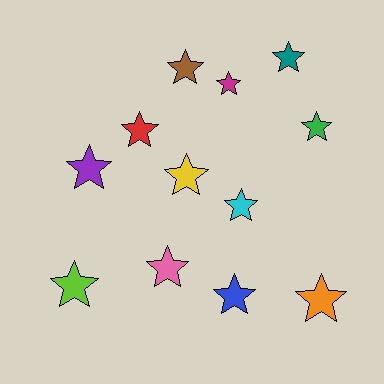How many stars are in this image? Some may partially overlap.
There are 12 stars.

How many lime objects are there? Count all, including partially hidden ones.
There is 1 lime object.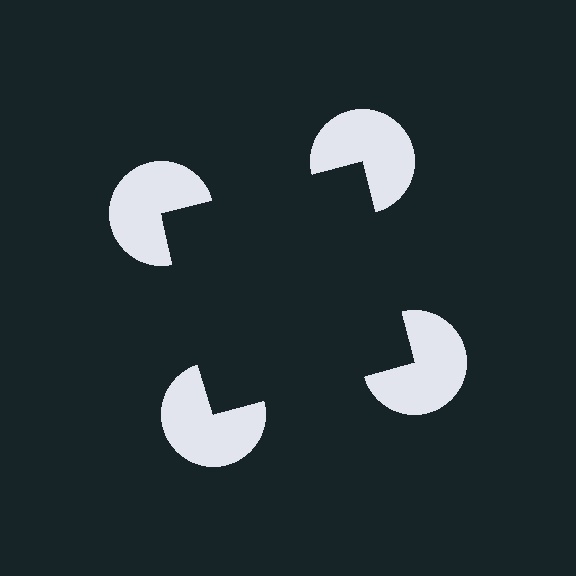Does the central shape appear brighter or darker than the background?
It typically appears slightly darker than the background, even though no actual brightness change is drawn.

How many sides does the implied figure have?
4 sides.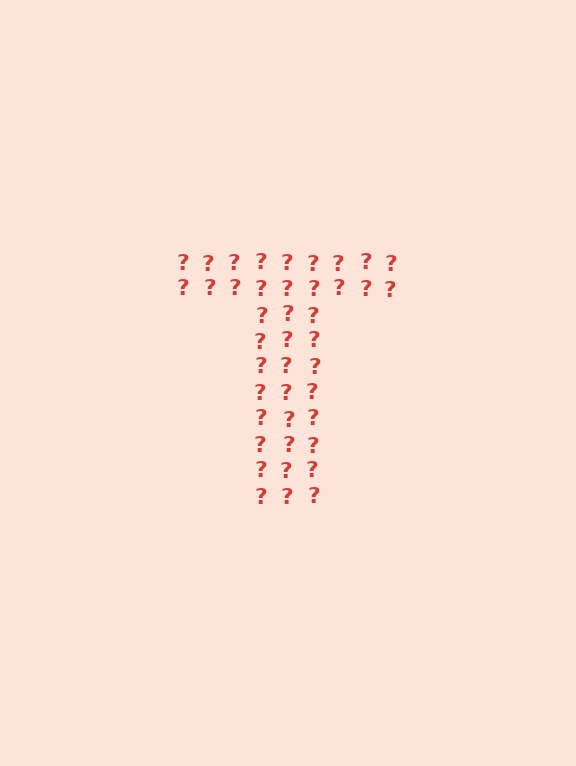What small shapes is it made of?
It is made of small question marks.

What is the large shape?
The large shape is the letter T.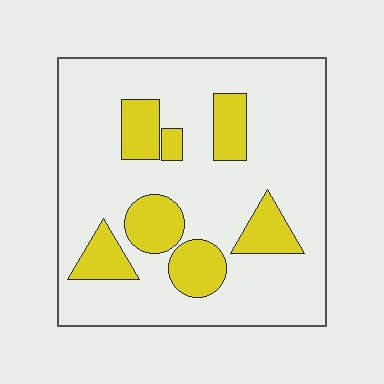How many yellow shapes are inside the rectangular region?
7.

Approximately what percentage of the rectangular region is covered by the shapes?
Approximately 20%.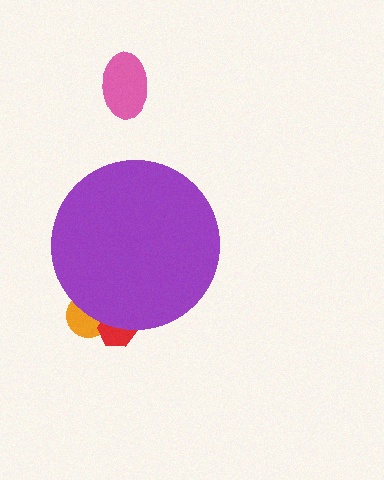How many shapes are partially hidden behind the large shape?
2 shapes are partially hidden.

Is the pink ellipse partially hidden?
No, the pink ellipse is fully visible.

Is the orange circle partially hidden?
Yes, the orange circle is partially hidden behind the purple circle.